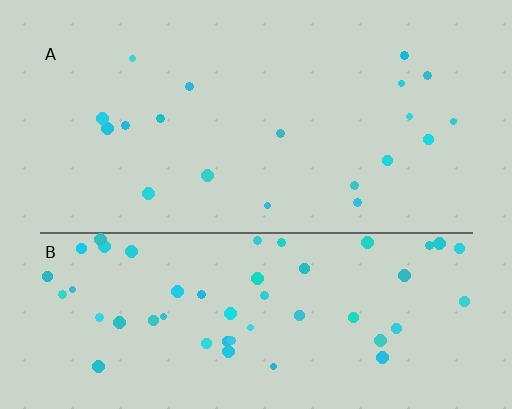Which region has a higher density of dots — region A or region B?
B (the bottom).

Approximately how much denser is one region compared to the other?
Approximately 2.8× — region B over region A.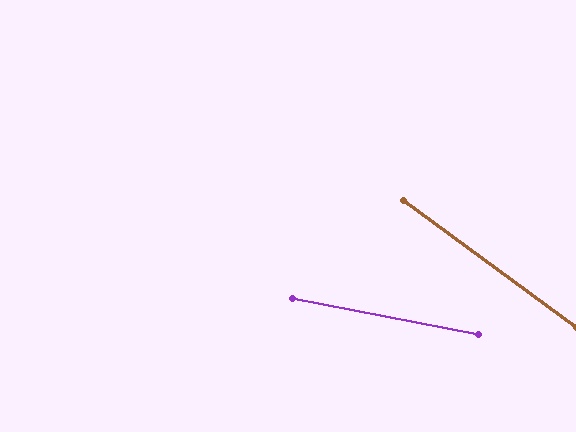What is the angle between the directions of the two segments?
Approximately 25 degrees.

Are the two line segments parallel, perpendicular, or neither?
Neither parallel nor perpendicular — they differ by about 25°.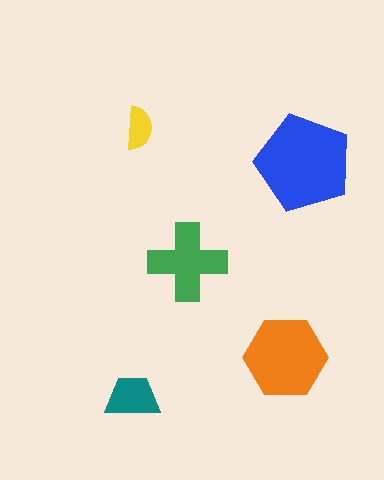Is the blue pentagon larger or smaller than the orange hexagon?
Larger.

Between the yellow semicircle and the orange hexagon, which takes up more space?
The orange hexagon.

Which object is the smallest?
The yellow semicircle.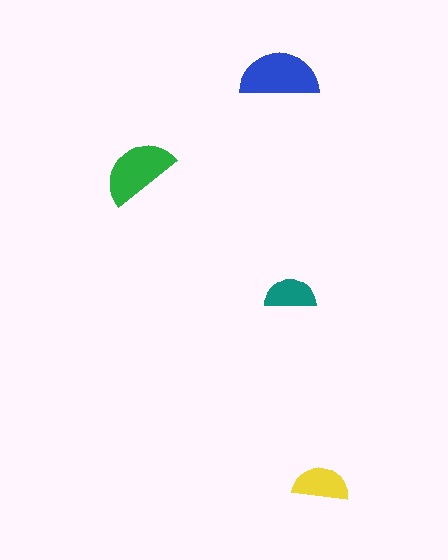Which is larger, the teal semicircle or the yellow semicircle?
The yellow one.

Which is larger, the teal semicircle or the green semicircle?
The green one.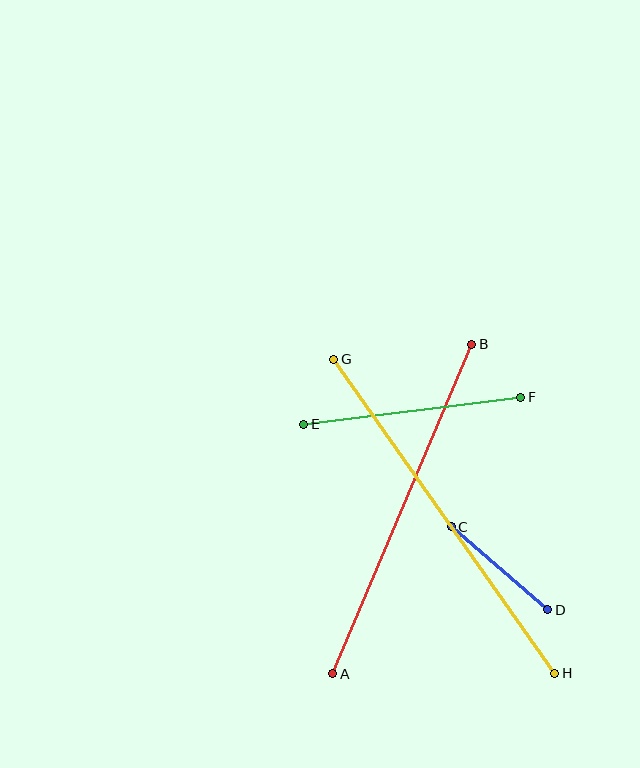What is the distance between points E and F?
The distance is approximately 219 pixels.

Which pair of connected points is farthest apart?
Points G and H are farthest apart.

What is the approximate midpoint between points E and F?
The midpoint is at approximately (412, 411) pixels.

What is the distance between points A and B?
The distance is approximately 358 pixels.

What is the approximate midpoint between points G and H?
The midpoint is at approximately (444, 516) pixels.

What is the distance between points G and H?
The distance is approximately 384 pixels.